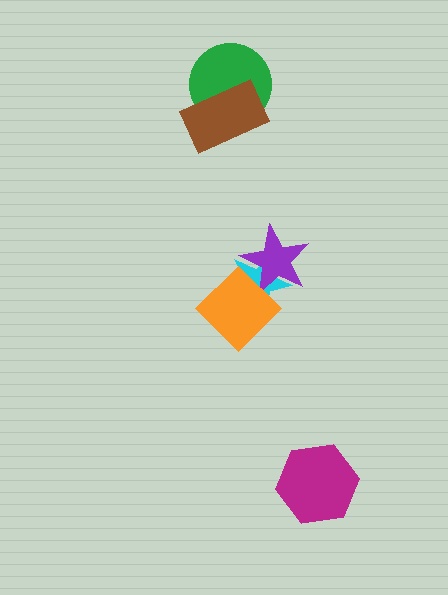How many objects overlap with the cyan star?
2 objects overlap with the cyan star.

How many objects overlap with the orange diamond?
2 objects overlap with the orange diamond.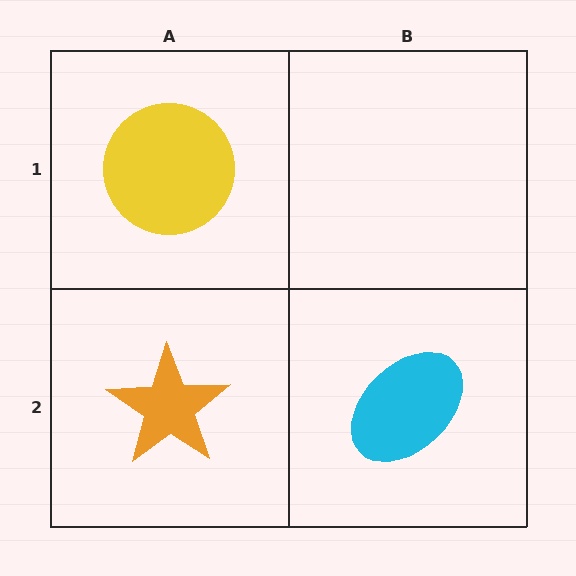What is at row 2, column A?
An orange star.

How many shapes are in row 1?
1 shape.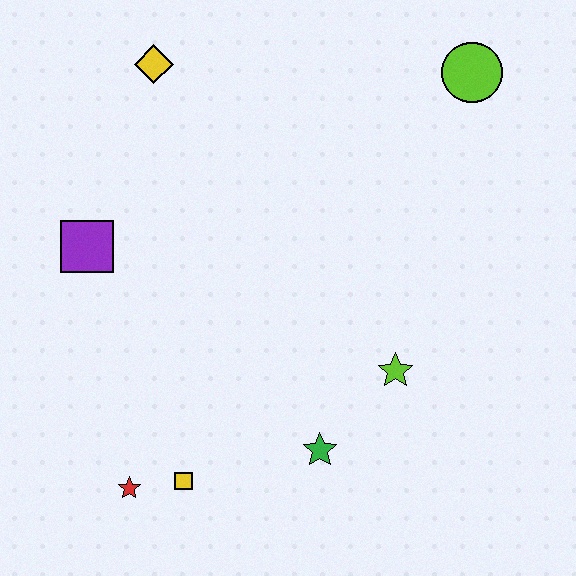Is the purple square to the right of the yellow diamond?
No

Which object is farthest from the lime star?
The yellow diamond is farthest from the lime star.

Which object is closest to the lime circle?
The lime star is closest to the lime circle.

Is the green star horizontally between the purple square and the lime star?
Yes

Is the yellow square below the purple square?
Yes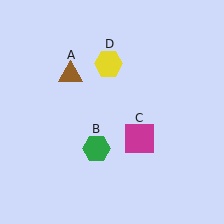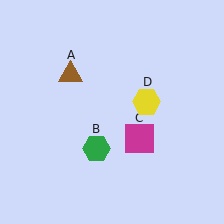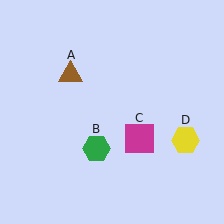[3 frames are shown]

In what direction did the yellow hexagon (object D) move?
The yellow hexagon (object D) moved down and to the right.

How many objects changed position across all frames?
1 object changed position: yellow hexagon (object D).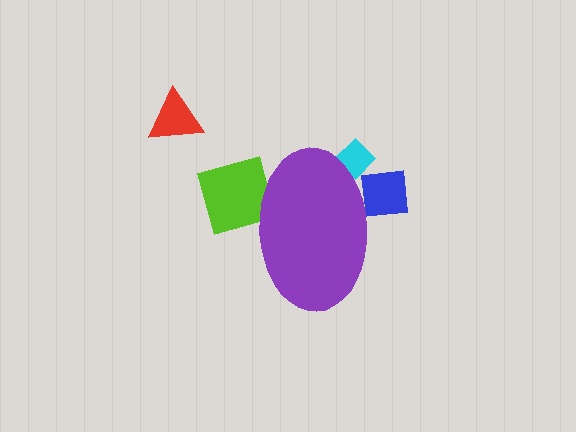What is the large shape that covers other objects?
A purple ellipse.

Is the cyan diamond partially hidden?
Yes, the cyan diamond is partially hidden behind the purple ellipse.